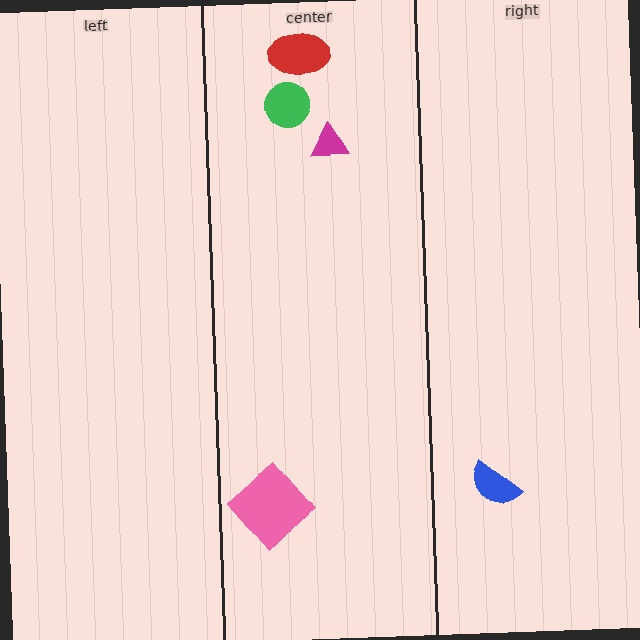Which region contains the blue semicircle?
The right region.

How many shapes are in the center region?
4.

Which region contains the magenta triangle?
The center region.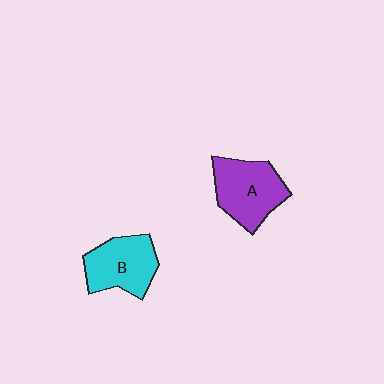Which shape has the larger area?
Shape A (purple).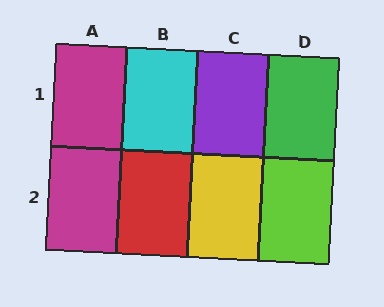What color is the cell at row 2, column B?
Red.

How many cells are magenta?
2 cells are magenta.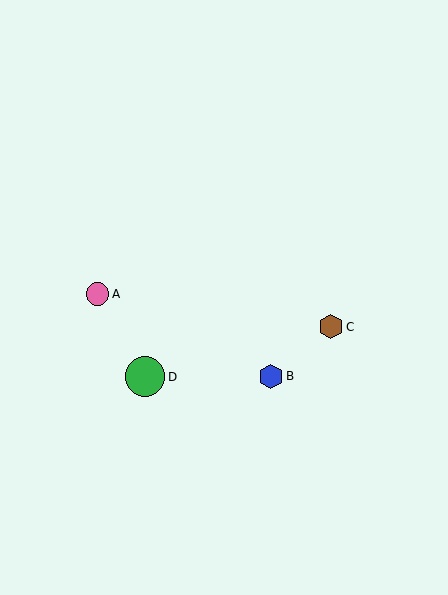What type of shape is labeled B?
Shape B is a blue hexagon.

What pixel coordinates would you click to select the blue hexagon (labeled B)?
Click at (271, 376) to select the blue hexagon B.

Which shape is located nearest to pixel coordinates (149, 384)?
The green circle (labeled D) at (145, 377) is nearest to that location.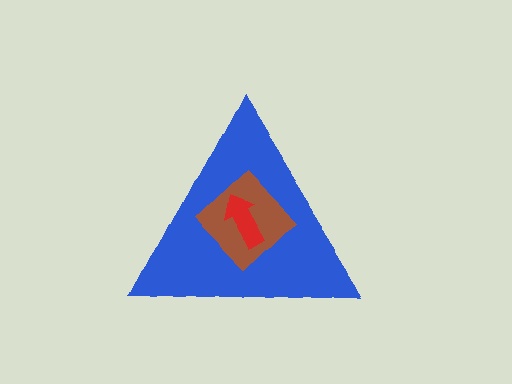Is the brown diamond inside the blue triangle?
Yes.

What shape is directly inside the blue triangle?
The brown diamond.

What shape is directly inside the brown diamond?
The red arrow.